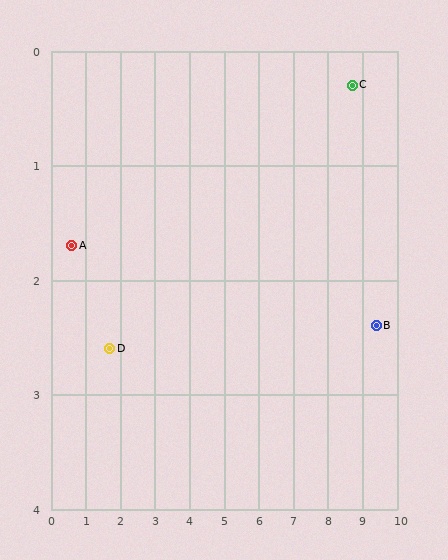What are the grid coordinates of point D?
Point D is at approximately (1.7, 2.6).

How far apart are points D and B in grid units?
Points D and B are about 7.7 grid units apart.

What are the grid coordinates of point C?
Point C is at approximately (8.7, 0.3).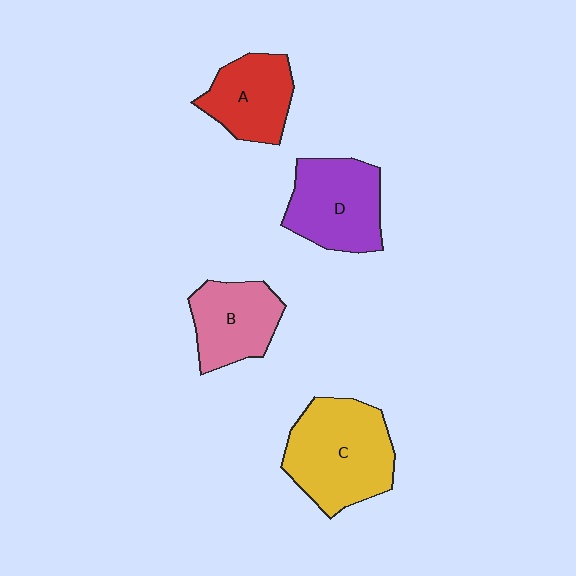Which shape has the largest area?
Shape C (yellow).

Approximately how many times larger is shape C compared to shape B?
Approximately 1.5 times.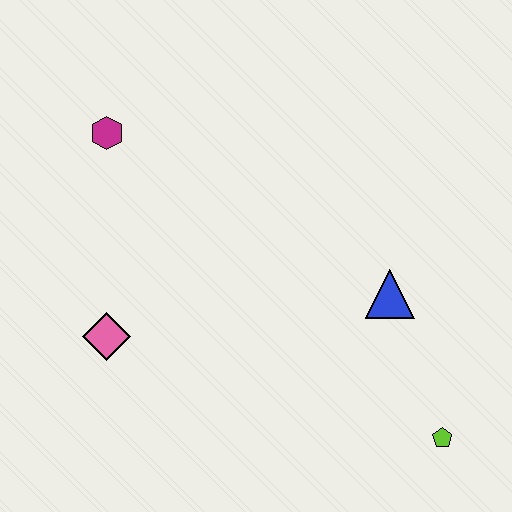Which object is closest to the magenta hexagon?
The pink diamond is closest to the magenta hexagon.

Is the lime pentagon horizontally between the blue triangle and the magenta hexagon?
No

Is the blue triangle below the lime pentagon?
No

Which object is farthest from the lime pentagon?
The magenta hexagon is farthest from the lime pentagon.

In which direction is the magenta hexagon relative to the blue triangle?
The magenta hexagon is to the left of the blue triangle.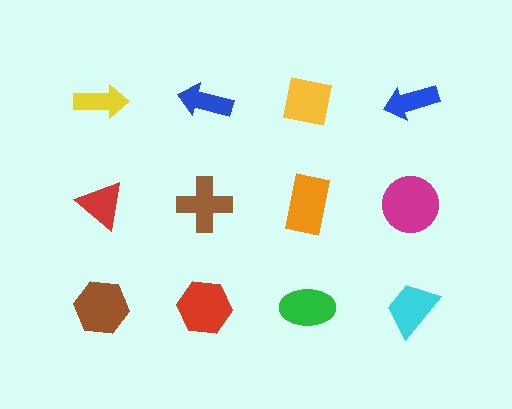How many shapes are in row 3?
4 shapes.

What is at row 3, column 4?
A cyan trapezoid.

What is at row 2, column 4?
A magenta circle.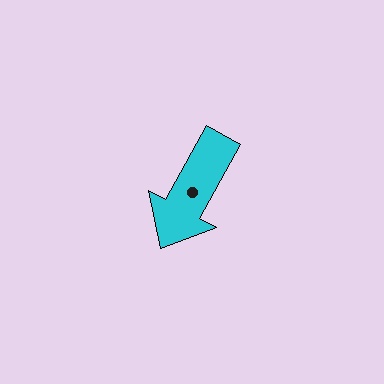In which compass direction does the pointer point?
Southwest.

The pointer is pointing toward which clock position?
Roughly 7 o'clock.